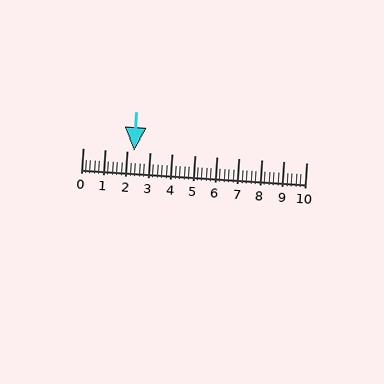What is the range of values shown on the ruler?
The ruler shows values from 0 to 10.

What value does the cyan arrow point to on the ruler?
The cyan arrow points to approximately 2.3.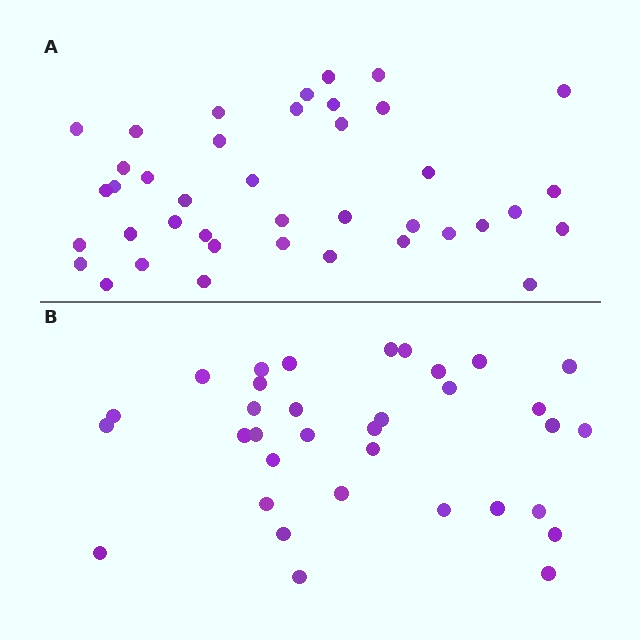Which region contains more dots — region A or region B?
Region A (the top region) has more dots.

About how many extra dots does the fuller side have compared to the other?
Region A has about 6 more dots than region B.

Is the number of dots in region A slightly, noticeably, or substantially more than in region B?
Region A has only slightly more — the two regions are fairly close. The ratio is roughly 1.2 to 1.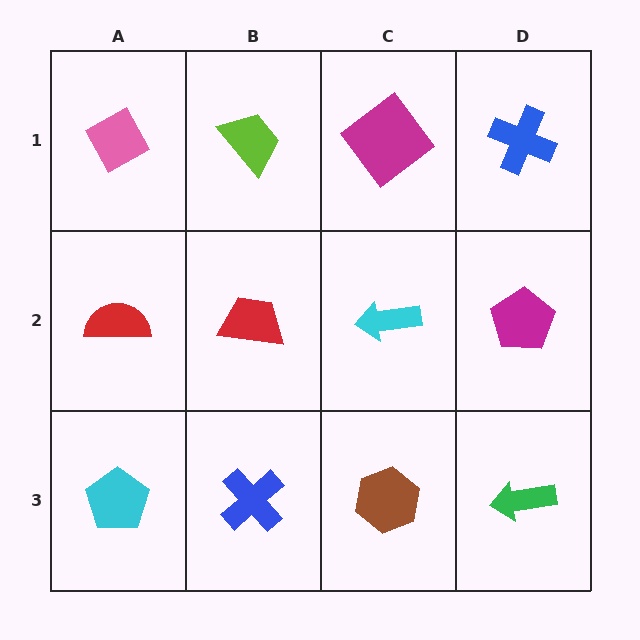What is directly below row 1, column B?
A red trapezoid.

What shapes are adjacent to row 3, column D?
A magenta pentagon (row 2, column D), a brown hexagon (row 3, column C).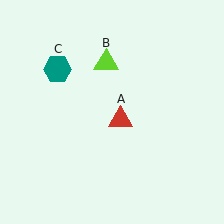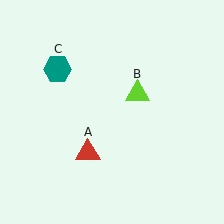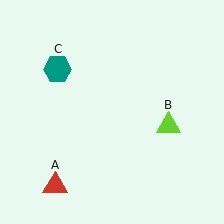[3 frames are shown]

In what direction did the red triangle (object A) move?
The red triangle (object A) moved down and to the left.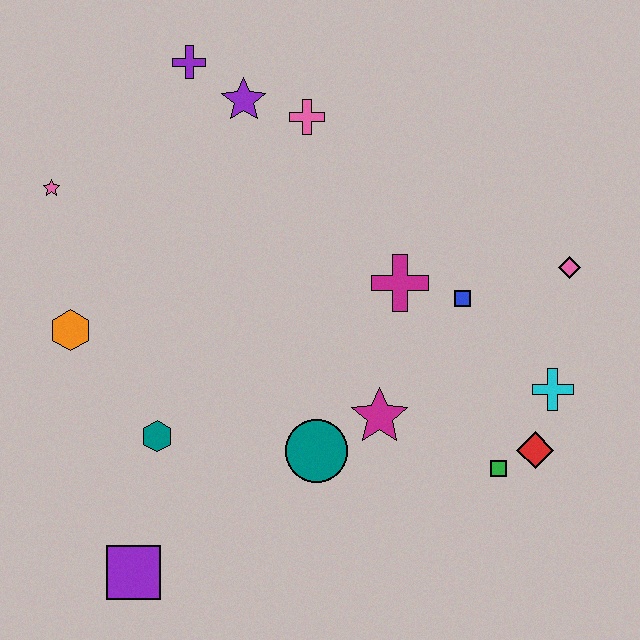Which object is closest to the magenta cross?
The blue square is closest to the magenta cross.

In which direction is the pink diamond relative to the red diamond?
The pink diamond is above the red diamond.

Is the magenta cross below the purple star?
Yes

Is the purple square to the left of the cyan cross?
Yes